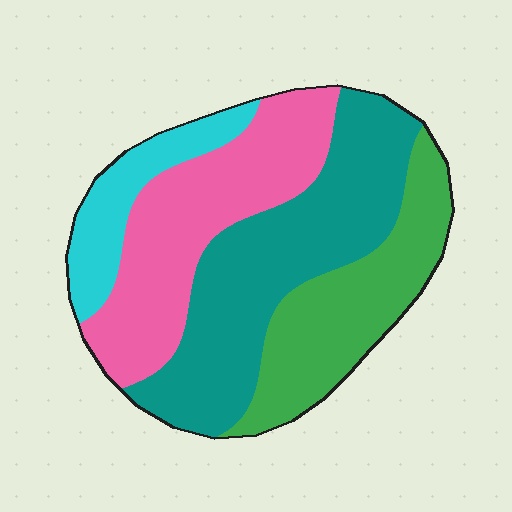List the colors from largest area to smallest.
From largest to smallest: teal, pink, green, cyan.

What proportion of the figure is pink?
Pink covers about 30% of the figure.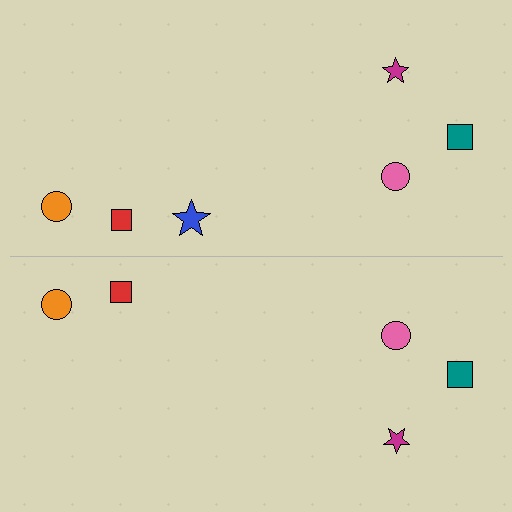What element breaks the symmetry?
A blue star is missing from the bottom side.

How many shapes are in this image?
There are 11 shapes in this image.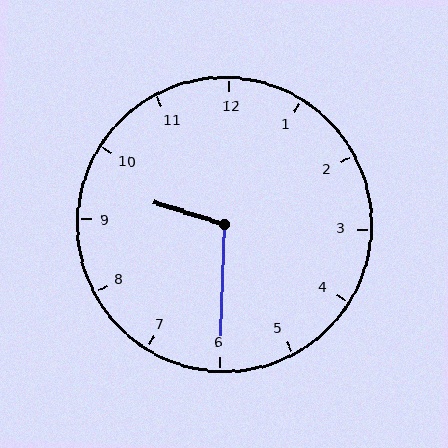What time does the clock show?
9:30.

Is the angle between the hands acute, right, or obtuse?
It is obtuse.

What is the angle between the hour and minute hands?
Approximately 105 degrees.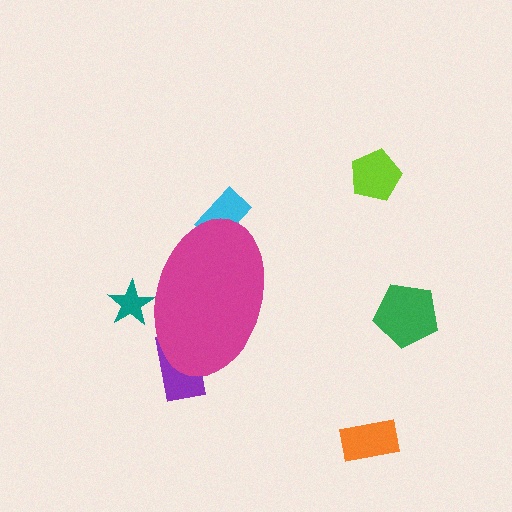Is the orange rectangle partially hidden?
No, the orange rectangle is fully visible.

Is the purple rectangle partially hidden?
Yes, the purple rectangle is partially hidden behind the magenta ellipse.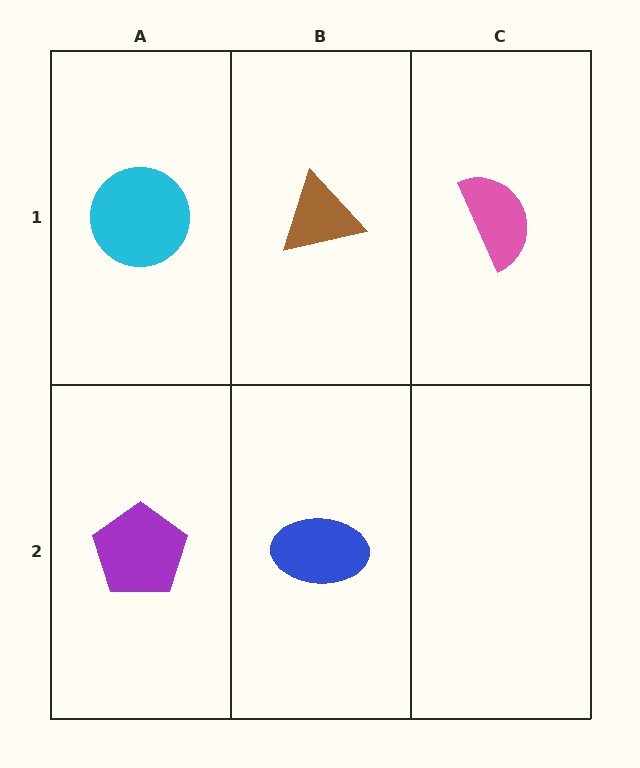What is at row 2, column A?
A purple pentagon.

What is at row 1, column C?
A pink semicircle.